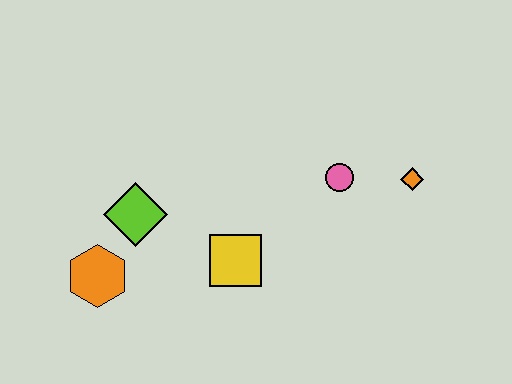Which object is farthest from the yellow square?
The orange diamond is farthest from the yellow square.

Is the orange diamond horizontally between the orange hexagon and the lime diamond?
No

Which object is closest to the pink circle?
The orange diamond is closest to the pink circle.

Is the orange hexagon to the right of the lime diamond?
No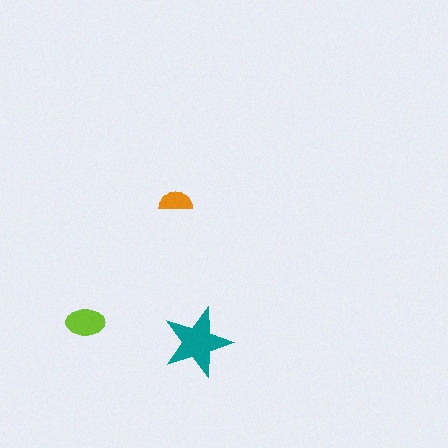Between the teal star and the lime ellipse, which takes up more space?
The teal star.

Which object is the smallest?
The orange semicircle.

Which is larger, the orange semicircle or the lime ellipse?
The lime ellipse.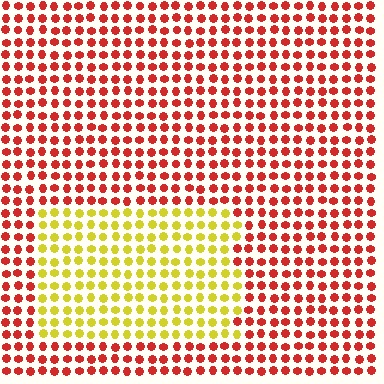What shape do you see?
I see a rectangle.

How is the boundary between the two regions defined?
The boundary is defined purely by a slight shift in hue (about 60 degrees). Spacing, size, and orientation are identical on both sides.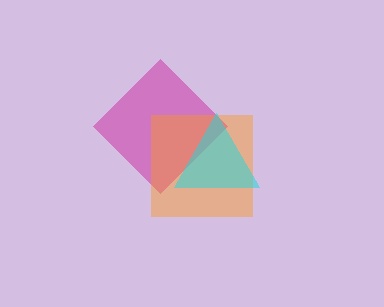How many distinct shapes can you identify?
There are 3 distinct shapes: a magenta diamond, an orange square, a cyan triangle.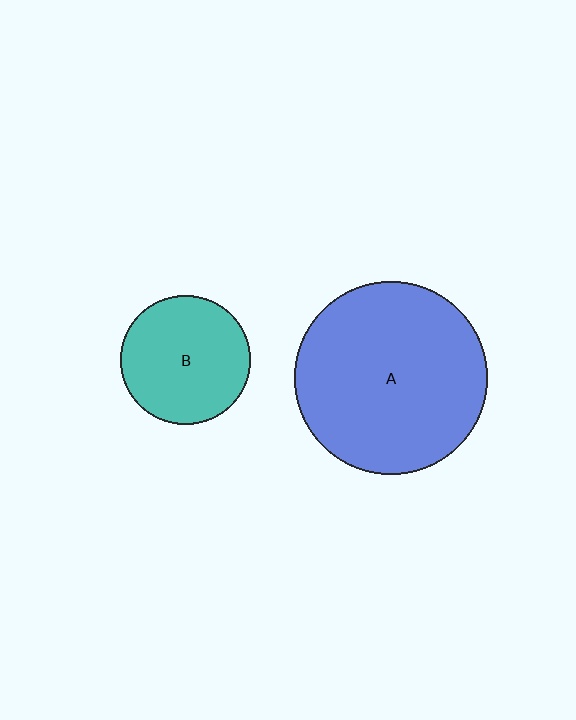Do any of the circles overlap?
No, none of the circles overlap.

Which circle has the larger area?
Circle A (blue).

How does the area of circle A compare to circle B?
Approximately 2.2 times.